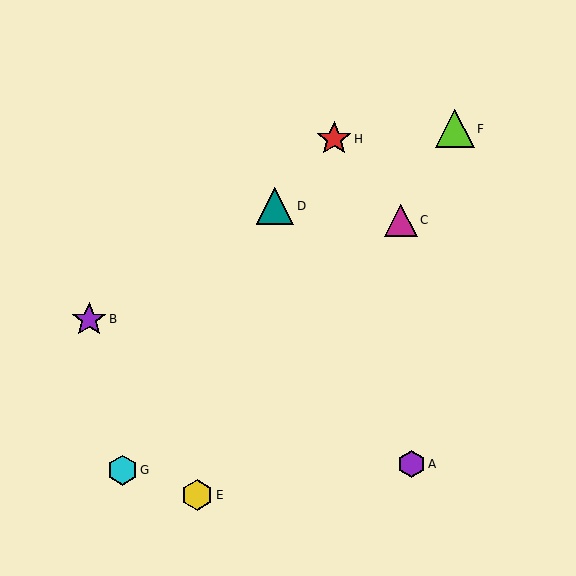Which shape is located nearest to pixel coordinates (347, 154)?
The red star (labeled H) at (334, 139) is nearest to that location.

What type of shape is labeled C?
Shape C is a magenta triangle.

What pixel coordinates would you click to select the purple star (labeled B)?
Click at (89, 319) to select the purple star B.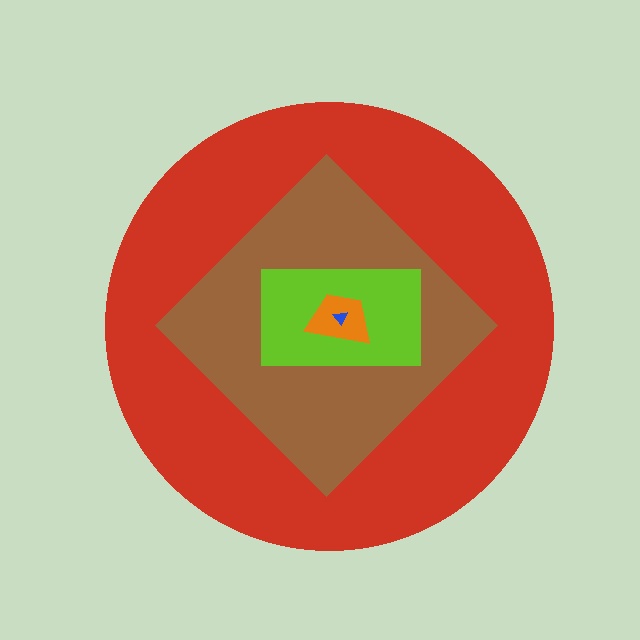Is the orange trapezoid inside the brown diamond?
Yes.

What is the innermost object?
The blue triangle.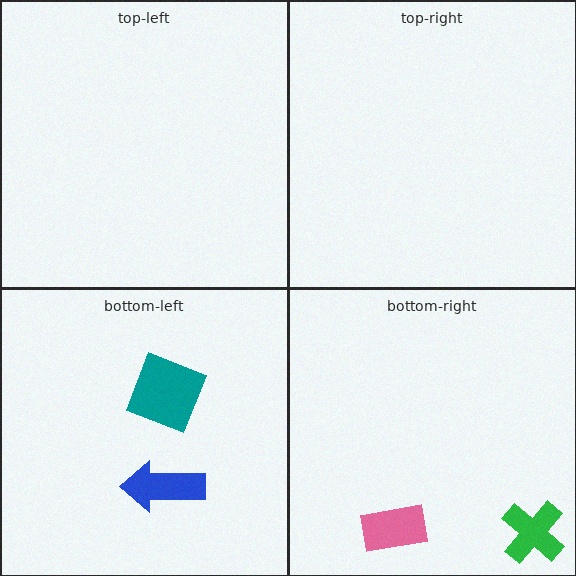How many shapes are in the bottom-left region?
2.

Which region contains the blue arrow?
The bottom-left region.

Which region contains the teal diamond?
The bottom-left region.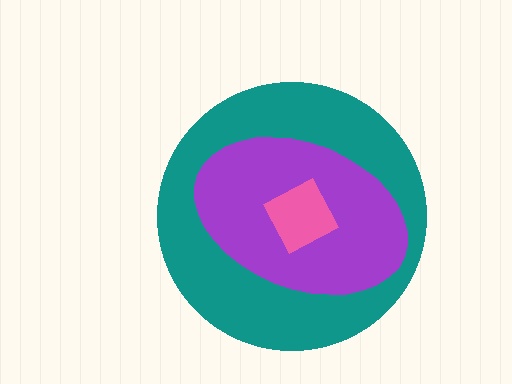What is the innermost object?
The pink square.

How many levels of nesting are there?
3.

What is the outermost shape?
The teal circle.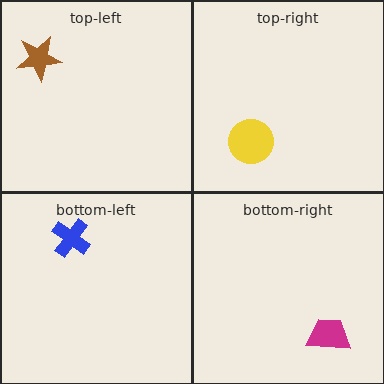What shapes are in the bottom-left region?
The blue cross.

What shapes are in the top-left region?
The brown star.